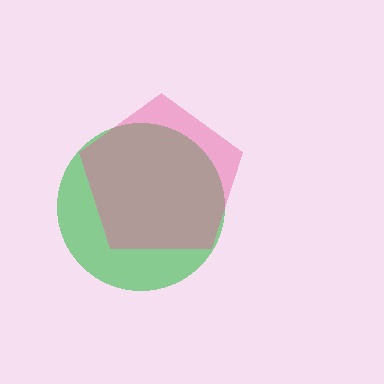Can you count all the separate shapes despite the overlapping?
Yes, there are 2 separate shapes.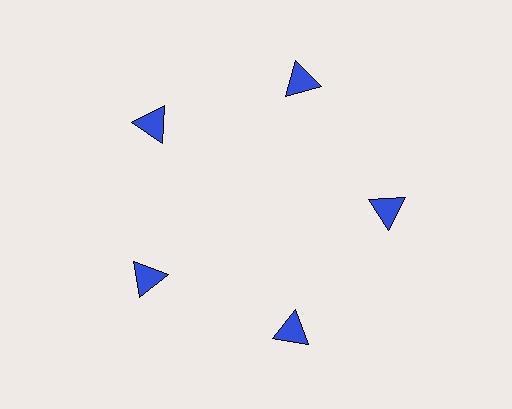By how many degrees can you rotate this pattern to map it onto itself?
The pattern maps onto itself every 72 degrees of rotation.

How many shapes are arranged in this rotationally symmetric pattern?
There are 5 shapes, arranged in 5 groups of 1.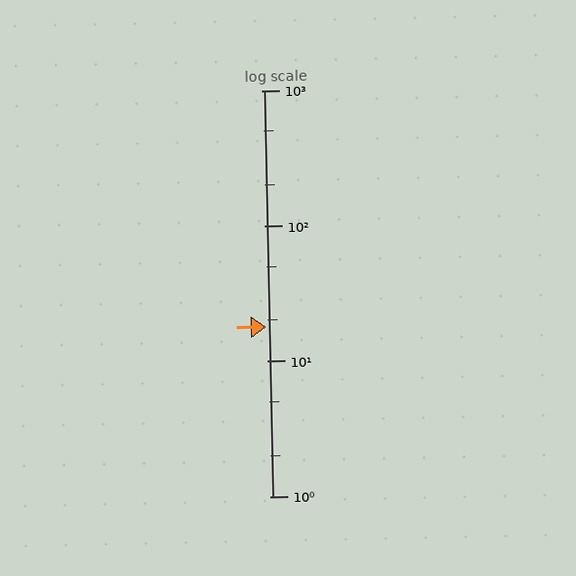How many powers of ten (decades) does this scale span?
The scale spans 3 decades, from 1 to 1000.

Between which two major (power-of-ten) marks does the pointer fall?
The pointer is between 10 and 100.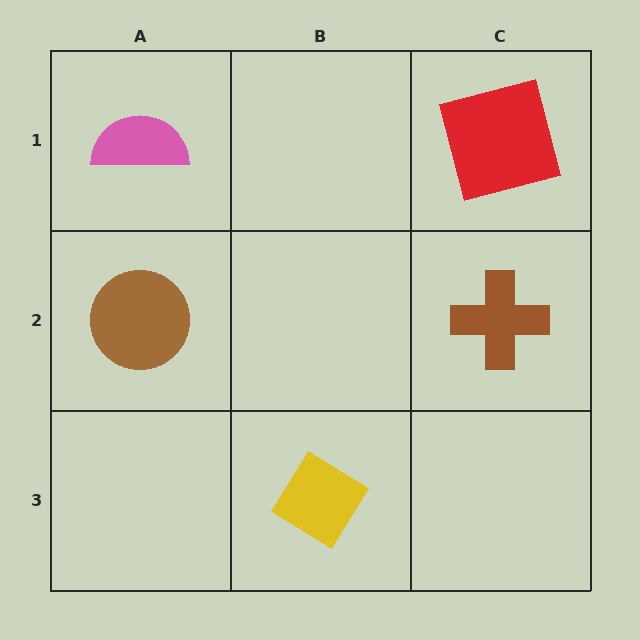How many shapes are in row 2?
2 shapes.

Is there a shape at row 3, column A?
No, that cell is empty.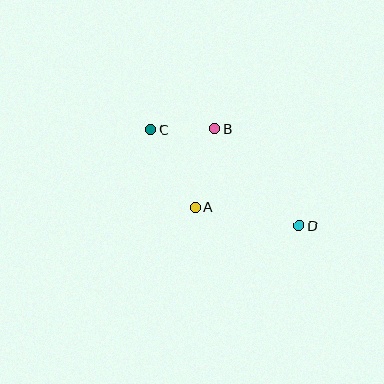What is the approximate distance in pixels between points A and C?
The distance between A and C is approximately 89 pixels.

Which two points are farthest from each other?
Points C and D are farthest from each other.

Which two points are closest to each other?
Points B and C are closest to each other.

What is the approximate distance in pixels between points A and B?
The distance between A and B is approximately 81 pixels.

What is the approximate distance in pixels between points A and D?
The distance between A and D is approximately 106 pixels.